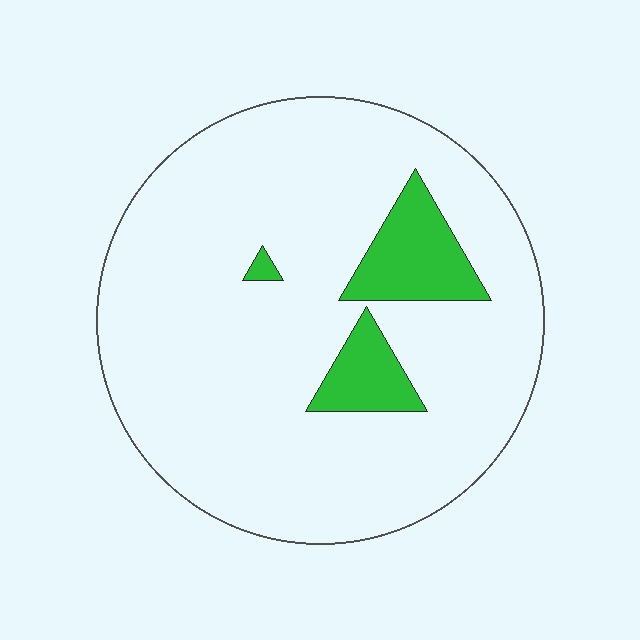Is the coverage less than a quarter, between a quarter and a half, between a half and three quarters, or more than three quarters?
Less than a quarter.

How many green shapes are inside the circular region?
3.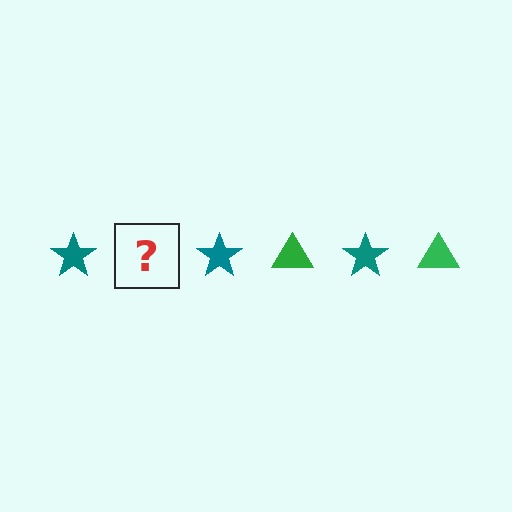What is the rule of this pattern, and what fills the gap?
The rule is that the pattern alternates between teal star and green triangle. The gap should be filled with a green triangle.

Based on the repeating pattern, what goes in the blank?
The blank should be a green triangle.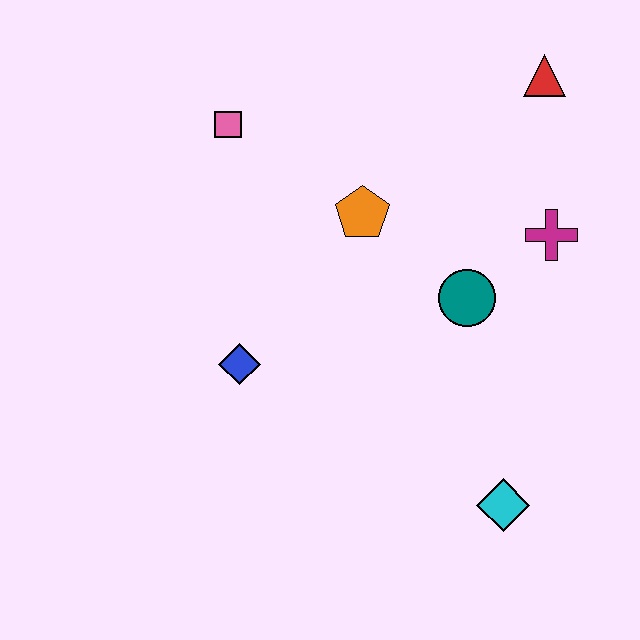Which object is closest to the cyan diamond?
The teal circle is closest to the cyan diamond.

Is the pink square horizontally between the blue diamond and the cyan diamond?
No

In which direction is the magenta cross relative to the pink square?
The magenta cross is to the right of the pink square.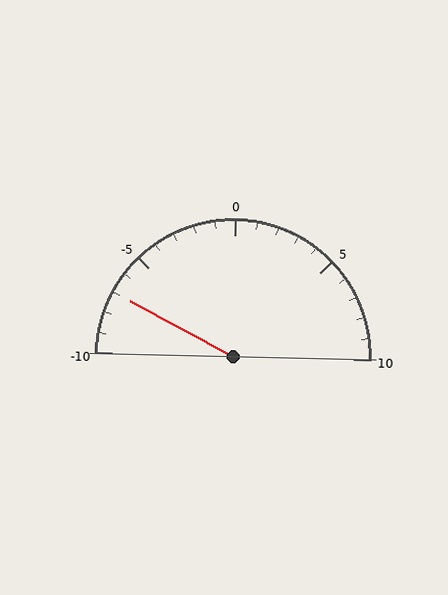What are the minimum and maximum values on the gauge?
The gauge ranges from -10 to 10.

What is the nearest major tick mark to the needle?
The nearest major tick mark is -5.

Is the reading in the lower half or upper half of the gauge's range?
The reading is in the lower half of the range (-10 to 10).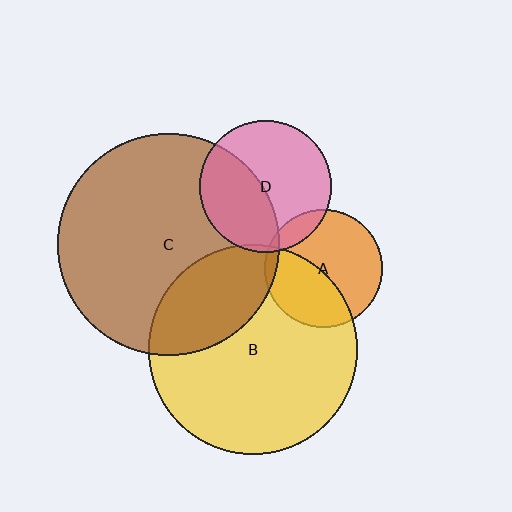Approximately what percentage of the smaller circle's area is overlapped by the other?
Approximately 40%.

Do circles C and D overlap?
Yes.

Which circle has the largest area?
Circle C (brown).